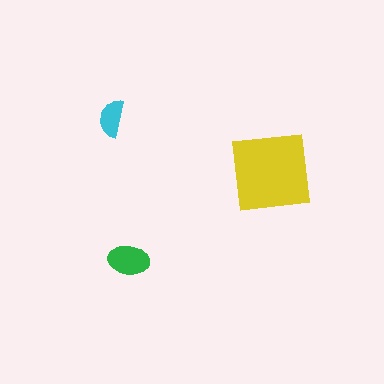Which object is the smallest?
The cyan semicircle.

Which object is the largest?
The yellow square.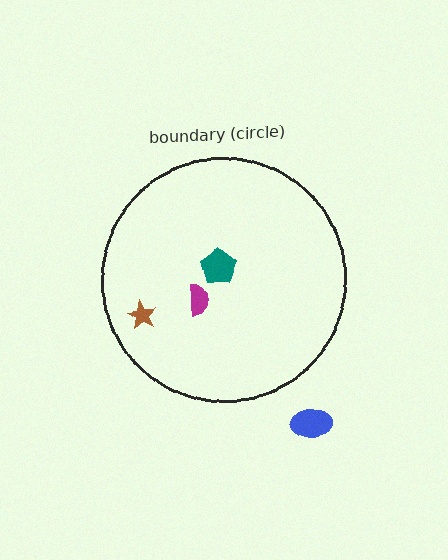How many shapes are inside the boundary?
3 inside, 1 outside.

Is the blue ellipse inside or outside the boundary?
Outside.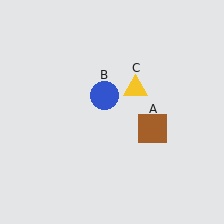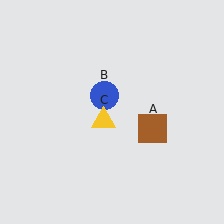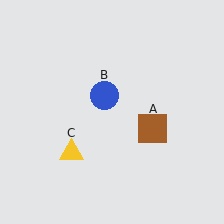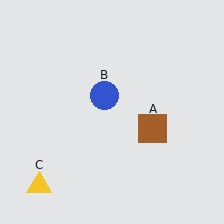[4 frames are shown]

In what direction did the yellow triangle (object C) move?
The yellow triangle (object C) moved down and to the left.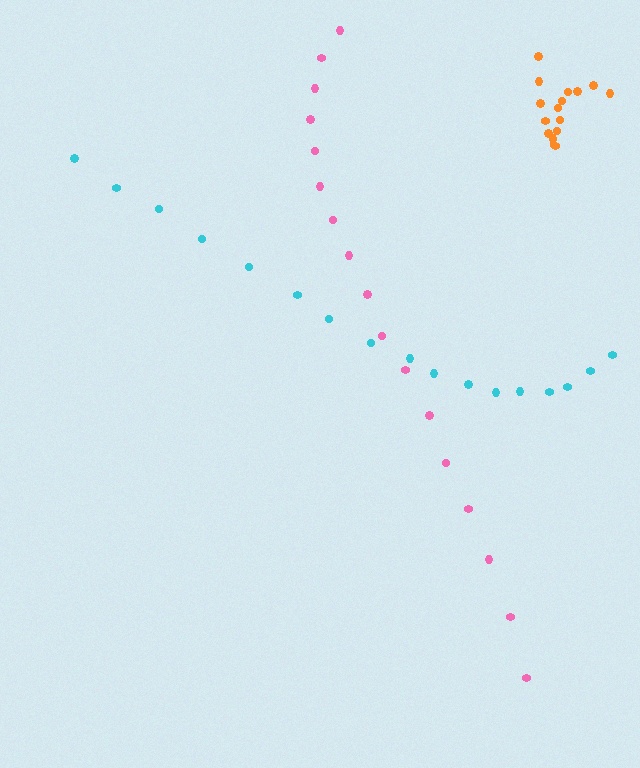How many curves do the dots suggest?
There are 3 distinct paths.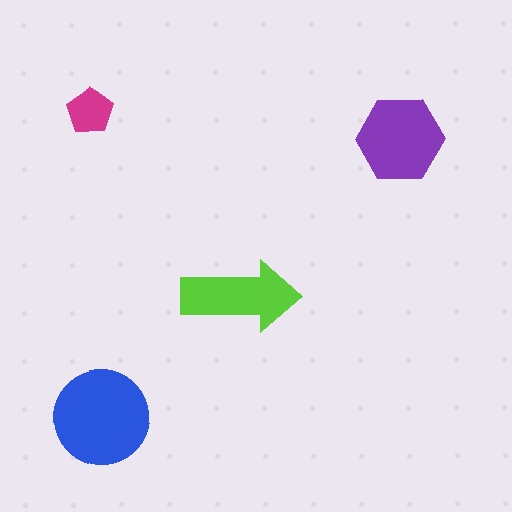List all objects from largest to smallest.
The blue circle, the purple hexagon, the lime arrow, the magenta pentagon.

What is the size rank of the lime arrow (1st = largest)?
3rd.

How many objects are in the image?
There are 4 objects in the image.